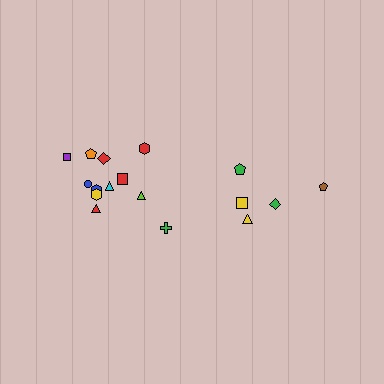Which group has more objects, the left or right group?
The left group.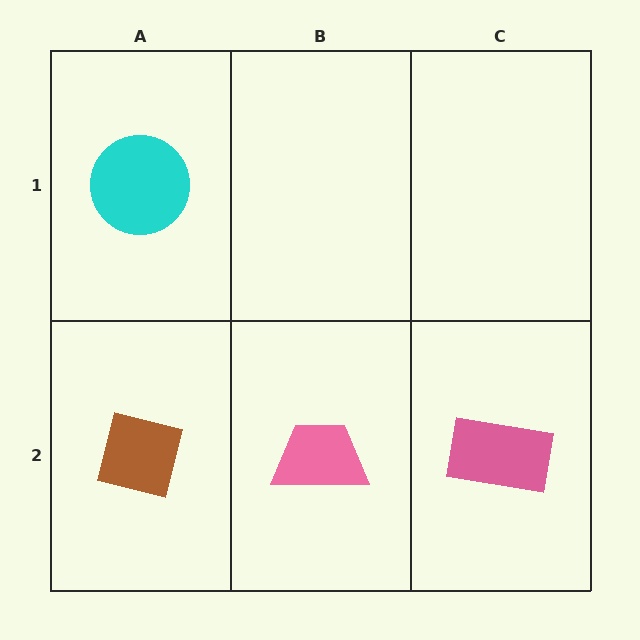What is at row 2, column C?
A pink rectangle.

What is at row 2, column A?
A brown square.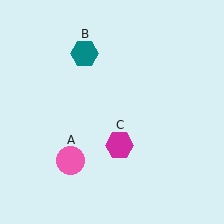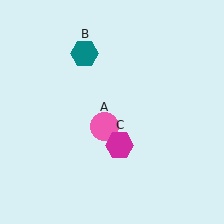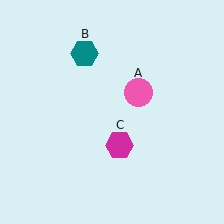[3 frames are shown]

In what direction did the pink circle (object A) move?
The pink circle (object A) moved up and to the right.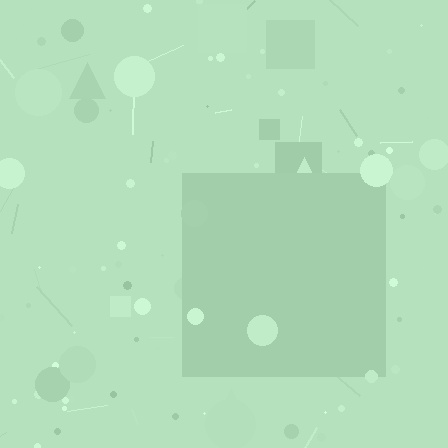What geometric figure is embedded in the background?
A square is embedded in the background.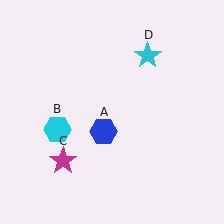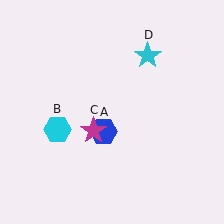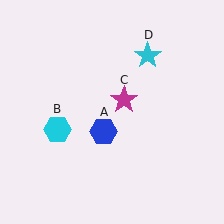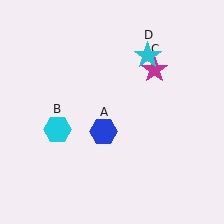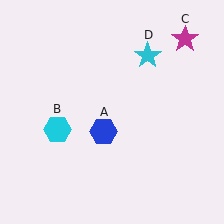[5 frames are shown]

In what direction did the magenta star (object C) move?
The magenta star (object C) moved up and to the right.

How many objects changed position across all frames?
1 object changed position: magenta star (object C).